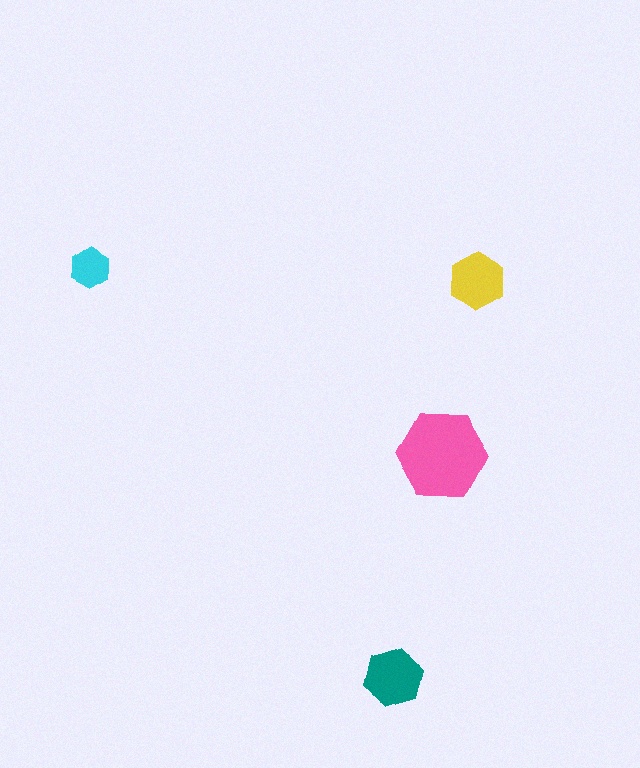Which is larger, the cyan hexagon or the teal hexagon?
The teal one.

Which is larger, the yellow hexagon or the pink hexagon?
The pink one.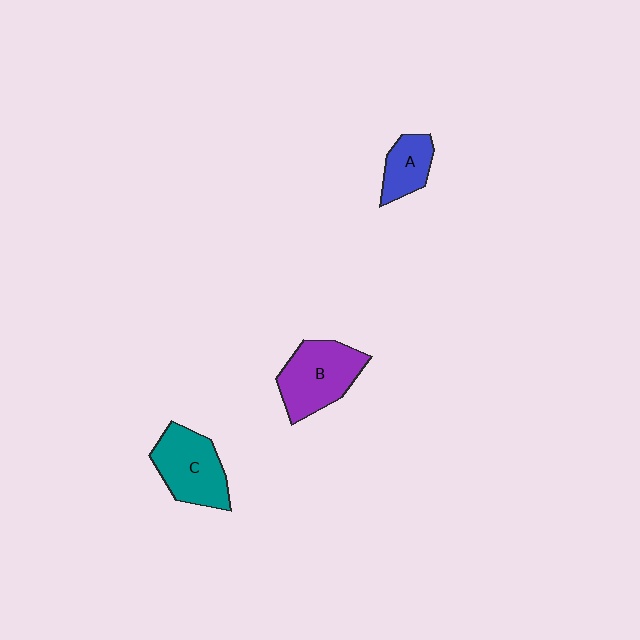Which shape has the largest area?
Shape B (purple).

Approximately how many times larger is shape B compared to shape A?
Approximately 1.8 times.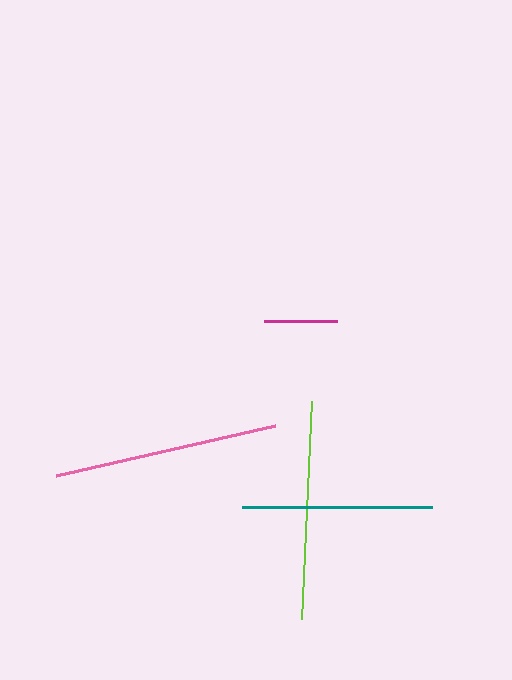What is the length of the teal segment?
The teal segment is approximately 190 pixels long.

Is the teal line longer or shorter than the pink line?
The pink line is longer than the teal line.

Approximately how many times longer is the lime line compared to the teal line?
The lime line is approximately 1.1 times the length of the teal line.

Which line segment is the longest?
The pink line is the longest at approximately 225 pixels.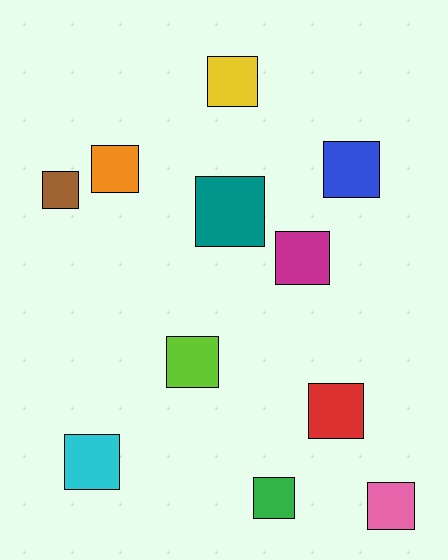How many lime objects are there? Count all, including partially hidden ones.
There is 1 lime object.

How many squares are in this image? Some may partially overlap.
There are 11 squares.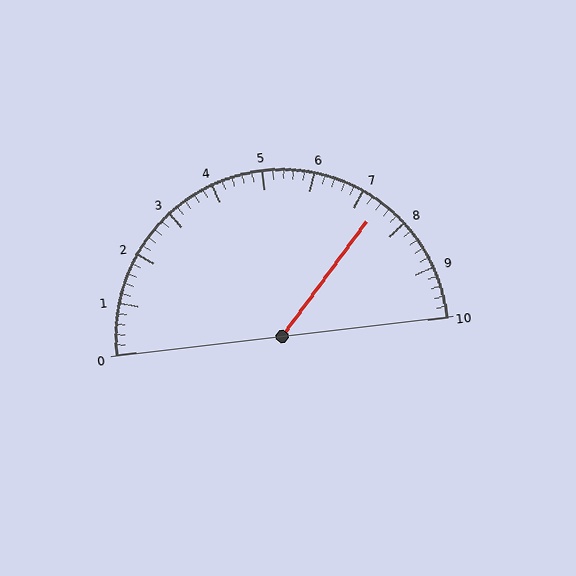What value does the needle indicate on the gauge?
The needle indicates approximately 7.4.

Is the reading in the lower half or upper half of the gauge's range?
The reading is in the upper half of the range (0 to 10).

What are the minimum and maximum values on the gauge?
The gauge ranges from 0 to 10.